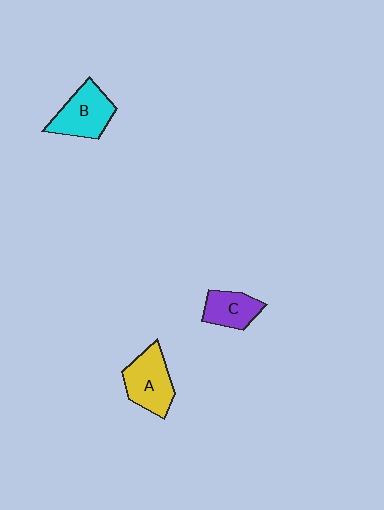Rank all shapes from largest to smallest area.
From largest to smallest: A (yellow), B (cyan), C (purple).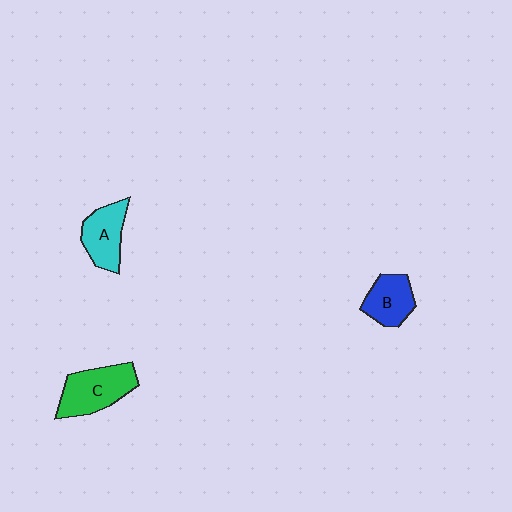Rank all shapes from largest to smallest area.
From largest to smallest: C (green), A (cyan), B (blue).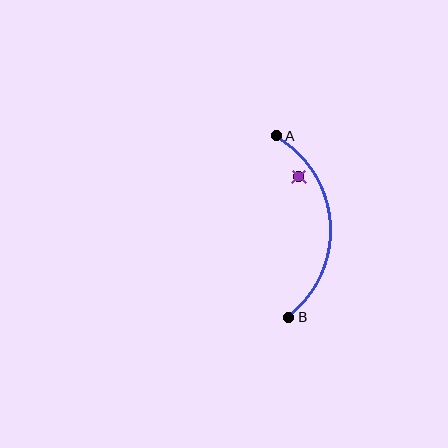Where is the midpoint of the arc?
The arc midpoint is the point on the curve farthest from the straight line joining A and B. It sits to the right of that line.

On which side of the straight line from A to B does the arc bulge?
The arc bulges to the right of the straight line connecting A and B.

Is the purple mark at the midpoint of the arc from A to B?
No — the purple mark does not lie on the arc at all. It sits slightly inside the curve.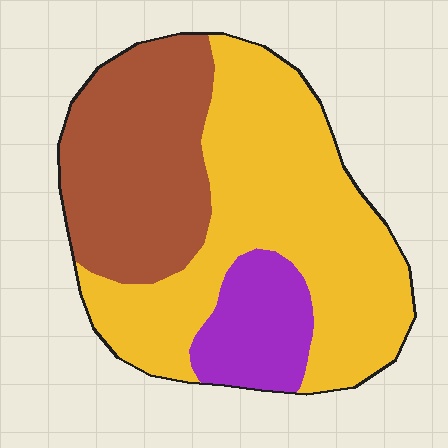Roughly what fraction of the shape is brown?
Brown covers about 35% of the shape.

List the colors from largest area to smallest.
From largest to smallest: yellow, brown, purple.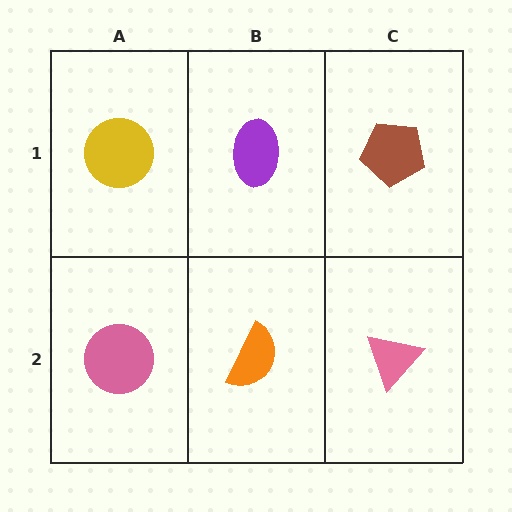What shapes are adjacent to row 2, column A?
A yellow circle (row 1, column A), an orange semicircle (row 2, column B).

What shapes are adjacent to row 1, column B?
An orange semicircle (row 2, column B), a yellow circle (row 1, column A), a brown pentagon (row 1, column C).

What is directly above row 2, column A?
A yellow circle.